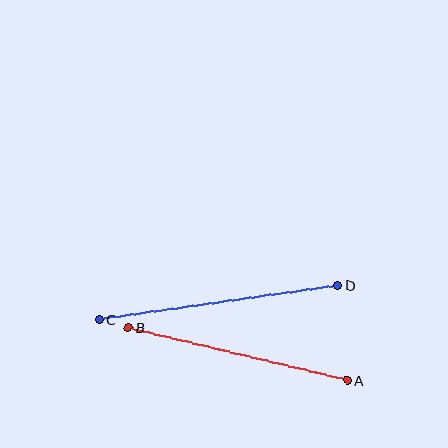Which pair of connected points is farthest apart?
Points C and D are farthest apart.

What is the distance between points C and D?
The distance is approximately 241 pixels.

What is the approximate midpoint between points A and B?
The midpoint is at approximately (238, 354) pixels.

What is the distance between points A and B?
The distance is approximately 225 pixels.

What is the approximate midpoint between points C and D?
The midpoint is at approximately (218, 302) pixels.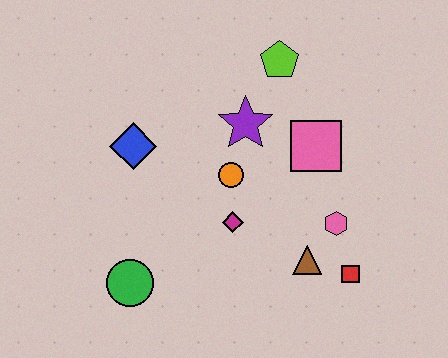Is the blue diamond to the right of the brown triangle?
No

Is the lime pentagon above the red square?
Yes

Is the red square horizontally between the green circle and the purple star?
No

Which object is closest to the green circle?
The magenta diamond is closest to the green circle.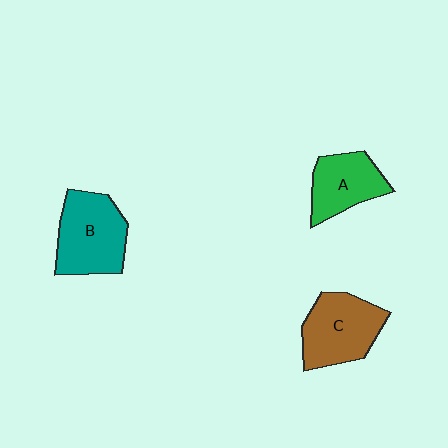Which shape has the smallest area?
Shape A (green).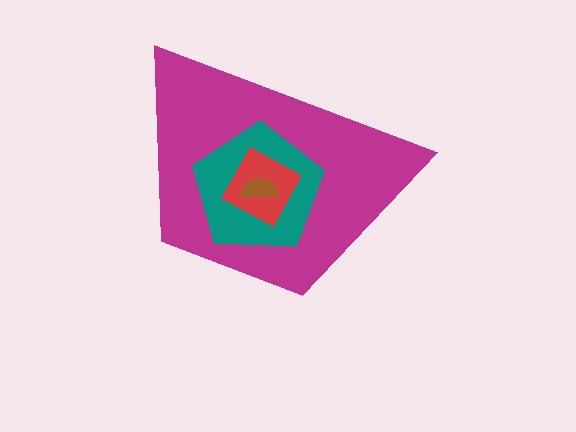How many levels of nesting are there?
4.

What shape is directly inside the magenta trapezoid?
The teal pentagon.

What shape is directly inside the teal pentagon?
The red square.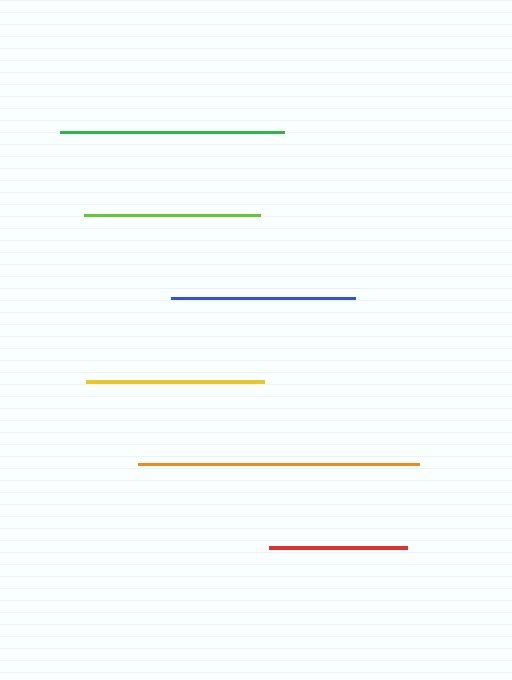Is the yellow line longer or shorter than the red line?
The yellow line is longer than the red line.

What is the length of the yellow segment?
The yellow segment is approximately 178 pixels long.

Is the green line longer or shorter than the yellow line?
The green line is longer than the yellow line.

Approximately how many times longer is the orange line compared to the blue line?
The orange line is approximately 1.5 times the length of the blue line.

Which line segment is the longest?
The orange line is the longest at approximately 281 pixels.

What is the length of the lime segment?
The lime segment is approximately 175 pixels long.